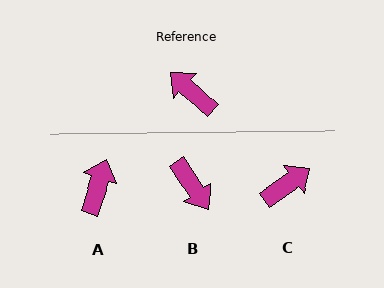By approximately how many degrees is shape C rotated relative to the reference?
Approximately 102 degrees clockwise.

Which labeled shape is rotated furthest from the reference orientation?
B, about 166 degrees away.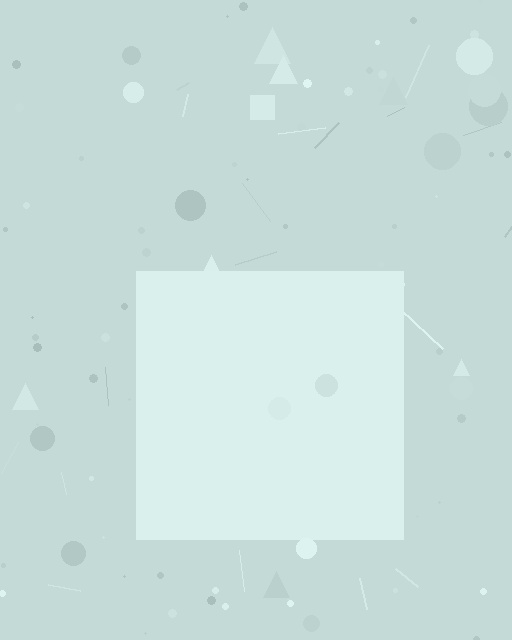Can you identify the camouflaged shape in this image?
The camouflaged shape is a square.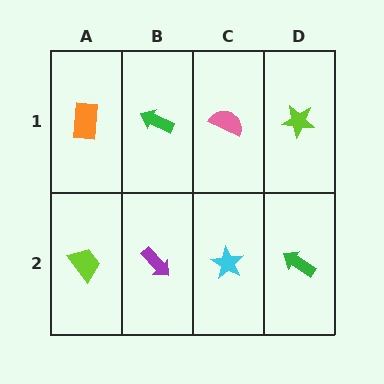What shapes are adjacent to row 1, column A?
A lime trapezoid (row 2, column A), a green arrow (row 1, column B).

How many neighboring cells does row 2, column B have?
3.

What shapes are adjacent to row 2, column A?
An orange rectangle (row 1, column A), a purple arrow (row 2, column B).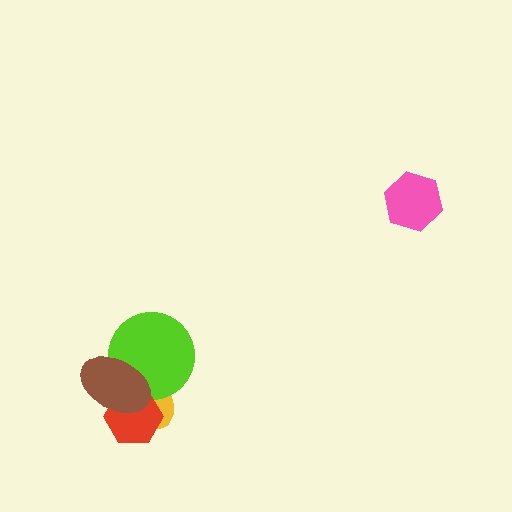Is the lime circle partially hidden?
Yes, it is partially covered by another shape.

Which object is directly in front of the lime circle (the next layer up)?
The red hexagon is directly in front of the lime circle.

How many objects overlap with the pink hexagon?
0 objects overlap with the pink hexagon.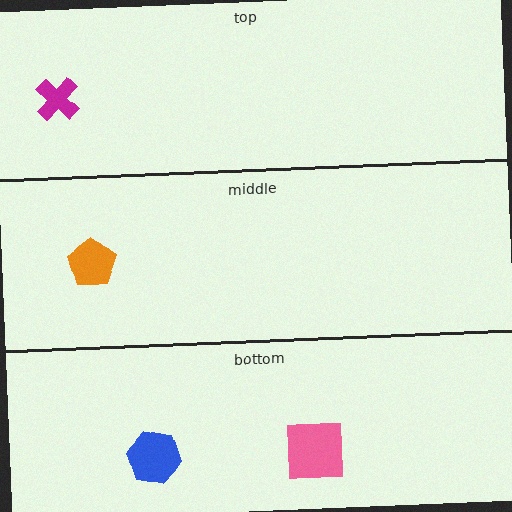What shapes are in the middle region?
The orange pentagon.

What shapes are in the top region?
The magenta cross.